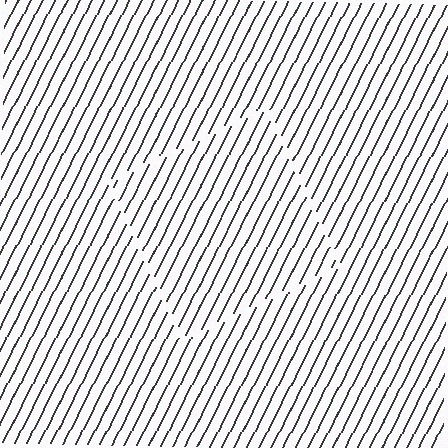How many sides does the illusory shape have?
4 sides — the line-ends trace a square.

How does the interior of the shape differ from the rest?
The interior of the shape contains the same grating, shifted by half a period — the contour is defined by the phase discontinuity where line-ends from the inner and outer gratings abut.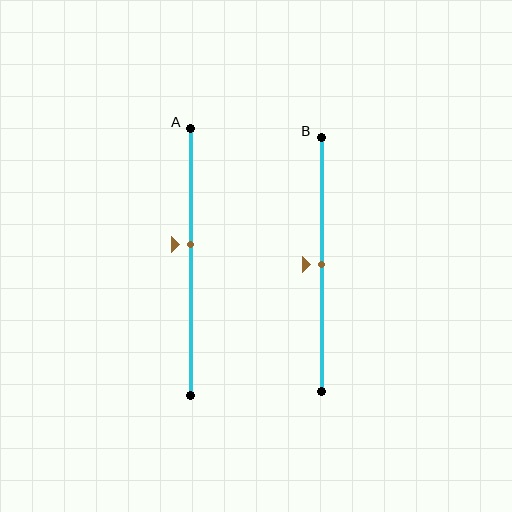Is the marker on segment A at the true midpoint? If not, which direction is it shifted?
No, the marker on segment A is shifted upward by about 7% of the segment length.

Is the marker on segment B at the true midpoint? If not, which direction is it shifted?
Yes, the marker on segment B is at the true midpoint.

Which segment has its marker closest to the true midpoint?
Segment B has its marker closest to the true midpoint.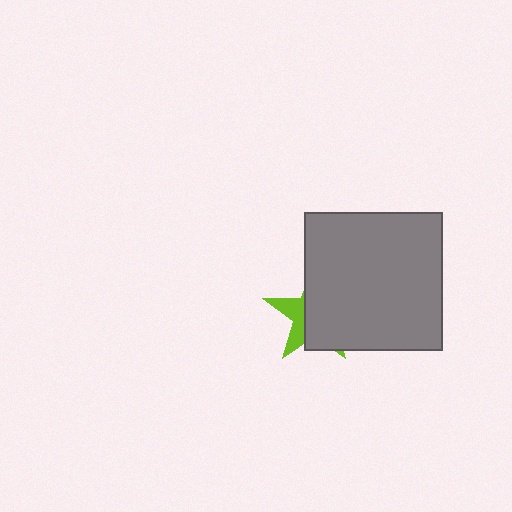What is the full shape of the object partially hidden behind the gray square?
The partially hidden object is a lime star.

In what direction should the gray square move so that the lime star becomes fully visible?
The gray square should move right. That is the shortest direction to clear the overlap and leave the lime star fully visible.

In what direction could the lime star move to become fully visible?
The lime star could move left. That would shift it out from behind the gray square entirely.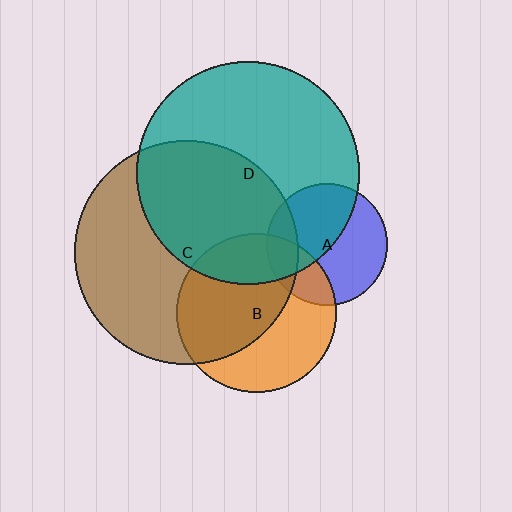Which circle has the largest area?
Circle C (brown).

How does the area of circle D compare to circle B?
Approximately 1.9 times.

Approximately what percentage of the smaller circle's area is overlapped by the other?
Approximately 55%.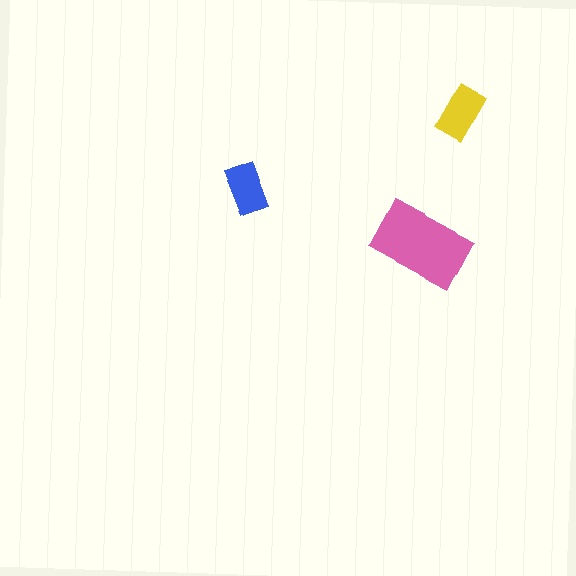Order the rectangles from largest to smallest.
the pink one, the yellow one, the blue one.